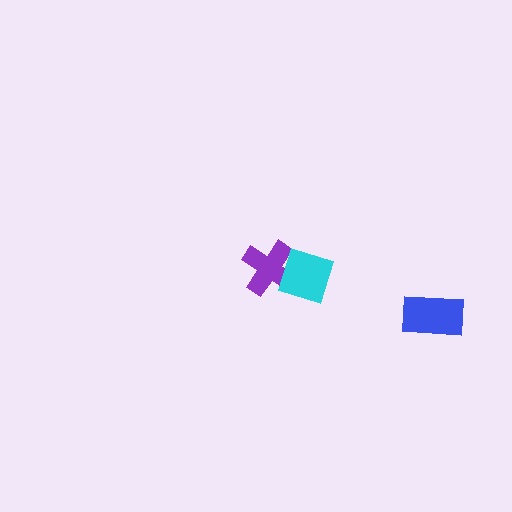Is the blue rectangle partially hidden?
No, no other shape covers it.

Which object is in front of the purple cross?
The cyan diamond is in front of the purple cross.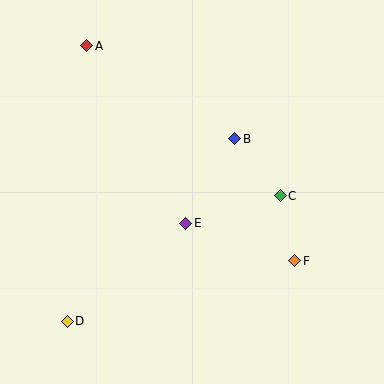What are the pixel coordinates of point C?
Point C is at (280, 196).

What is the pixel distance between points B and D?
The distance between B and D is 248 pixels.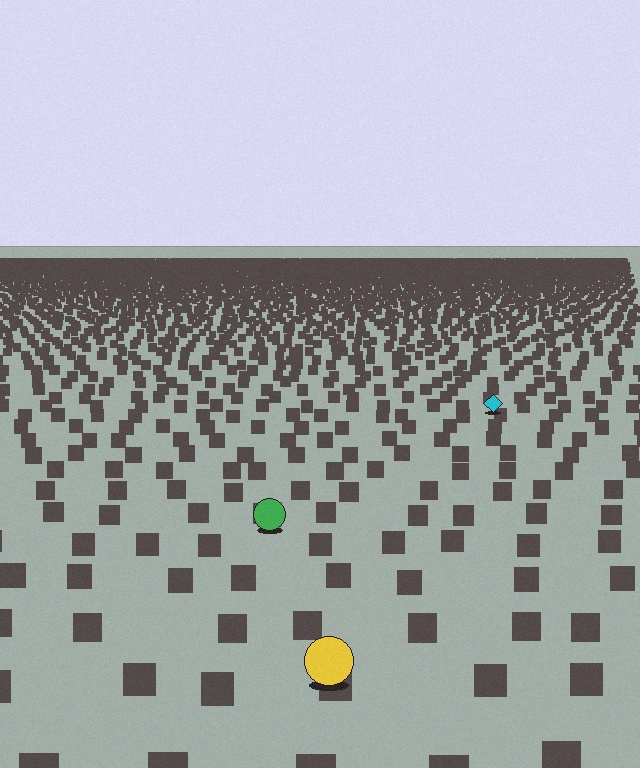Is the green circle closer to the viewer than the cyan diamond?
Yes. The green circle is closer — you can tell from the texture gradient: the ground texture is coarser near it.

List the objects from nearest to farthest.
From nearest to farthest: the yellow circle, the green circle, the cyan diamond.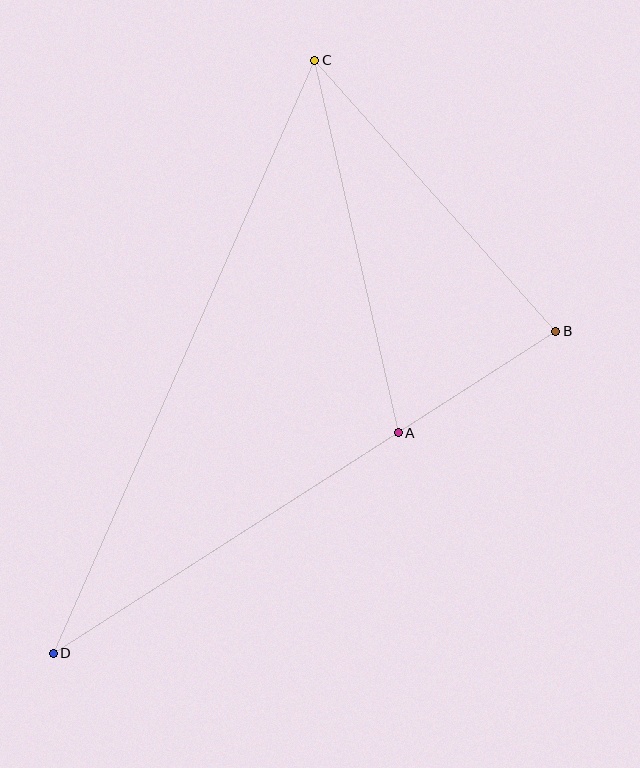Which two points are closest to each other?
Points A and B are closest to each other.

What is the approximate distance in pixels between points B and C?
The distance between B and C is approximately 363 pixels.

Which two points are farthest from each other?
Points C and D are farthest from each other.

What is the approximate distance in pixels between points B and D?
The distance between B and D is approximately 597 pixels.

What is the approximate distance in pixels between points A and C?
The distance between A and C is approximately 382 pixels.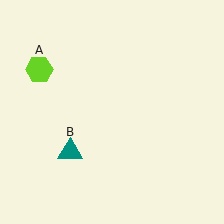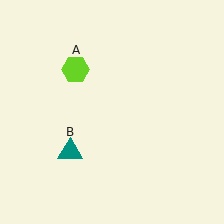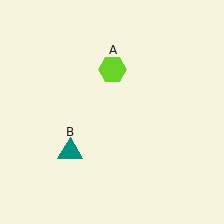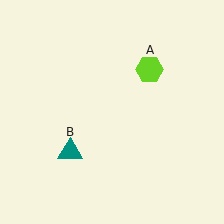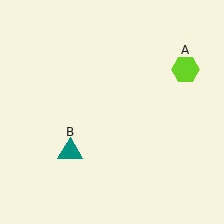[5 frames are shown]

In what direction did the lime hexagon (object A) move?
The lime hexagon (object A) moved right.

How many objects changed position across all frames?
1 object changed position: lime hexagon (object A).